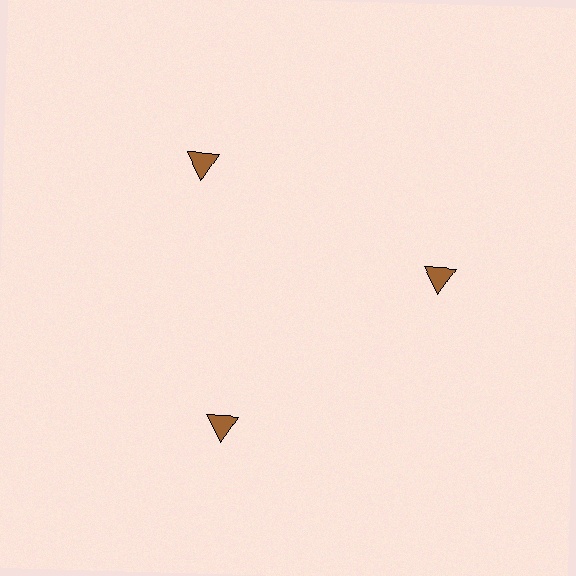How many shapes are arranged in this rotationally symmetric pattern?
There are 3 shapes, arranged in 3 groups of 1.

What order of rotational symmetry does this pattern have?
This pattern has 3-fold rotational symmetry.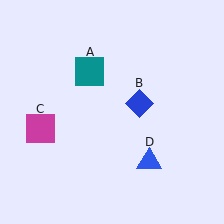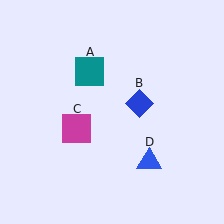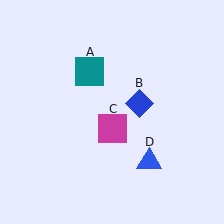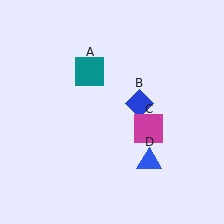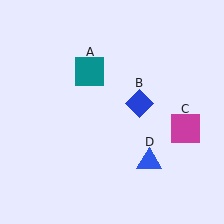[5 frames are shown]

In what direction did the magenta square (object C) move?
The magenta square (object C) moved right.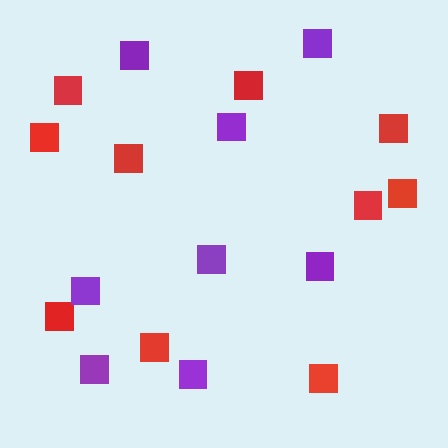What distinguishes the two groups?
There are 2 groups: one group of red squares (10) and one group of purple squares (8).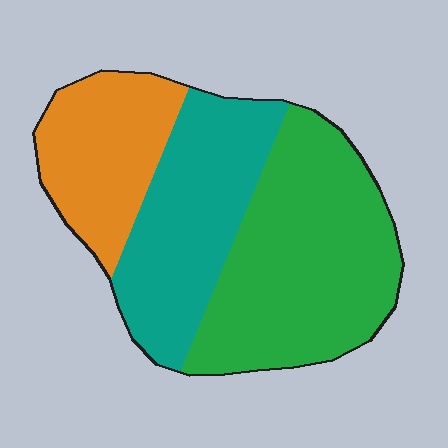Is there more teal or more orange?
Teal.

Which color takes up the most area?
Green, at roughly 45%.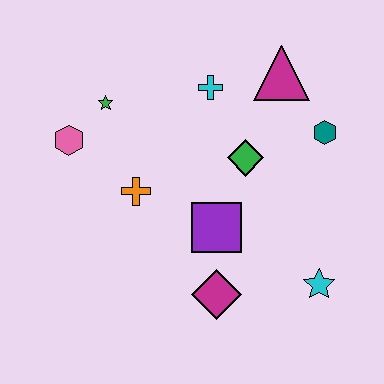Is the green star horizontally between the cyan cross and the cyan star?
No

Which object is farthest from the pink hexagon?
The cyan star is farthest from the pink hexagon.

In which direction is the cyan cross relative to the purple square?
The cyan cross is above the purple square.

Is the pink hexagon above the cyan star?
Yes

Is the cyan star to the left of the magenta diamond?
No